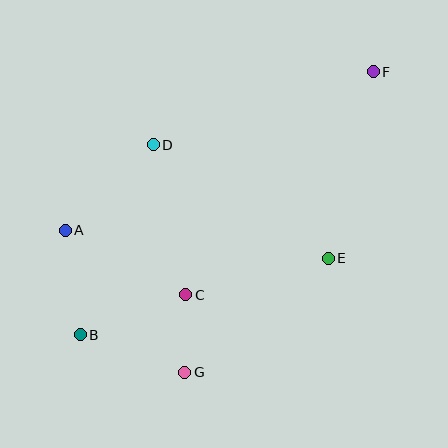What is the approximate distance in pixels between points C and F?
The distance between C and F is approximately 291 pixels.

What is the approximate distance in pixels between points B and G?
The distance between B and G is approximately 111 pixels.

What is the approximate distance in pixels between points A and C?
The distance between A and C is approximately 137 pixels.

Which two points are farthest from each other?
Points B and F are farthest from each other.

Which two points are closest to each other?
Points C and G are closest to each other.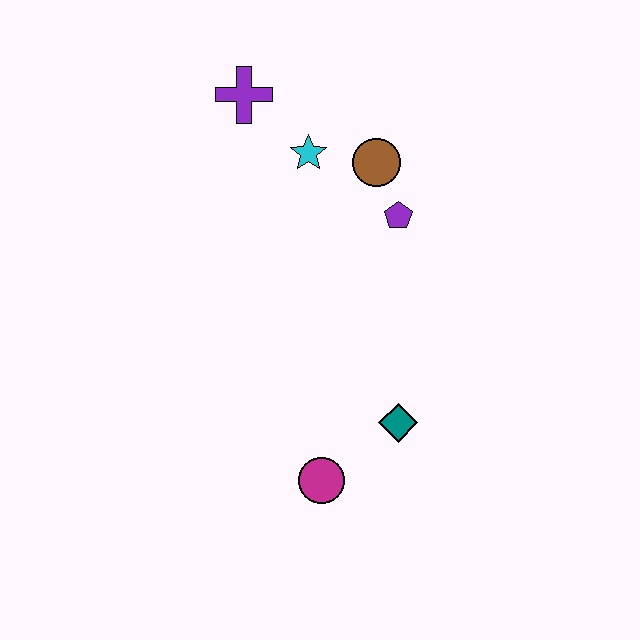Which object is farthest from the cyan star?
The magenta circle is farthest from the cyan star.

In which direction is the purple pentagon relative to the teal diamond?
The purple pentagon is above the teal diamond.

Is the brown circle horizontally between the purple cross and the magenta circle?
No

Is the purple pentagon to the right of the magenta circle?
Yes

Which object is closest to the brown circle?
The purple pentagon is closest to the brown circle.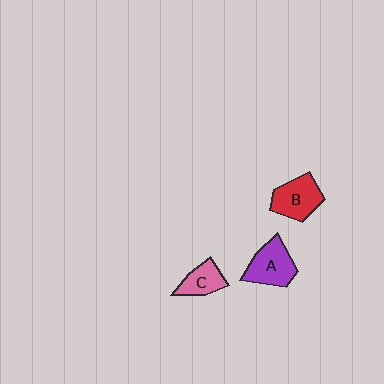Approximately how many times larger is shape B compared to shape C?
Approximately 1.4 times.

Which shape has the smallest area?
Shape C (pink).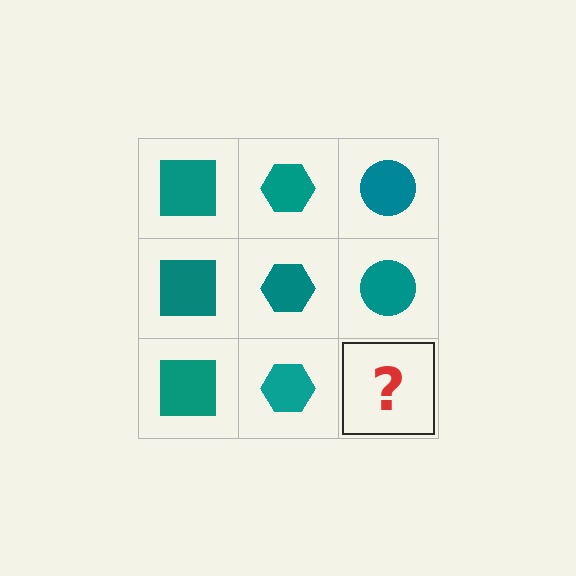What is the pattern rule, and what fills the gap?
The rule is that each column has a consistent shape. The gap should be filled with a teal circle.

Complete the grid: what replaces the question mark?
The question mark should be replaced with a teal circle.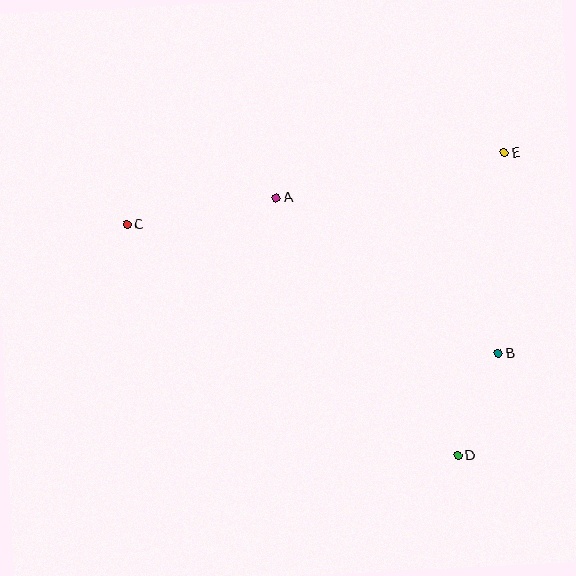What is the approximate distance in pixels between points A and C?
The distance between A and C is approximately 152 pixels.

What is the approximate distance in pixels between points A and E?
The distance between A and E is approximately 232 pixels.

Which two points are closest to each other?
Points B and D are closest to each other.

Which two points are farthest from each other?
Points C and D are farthest from each other.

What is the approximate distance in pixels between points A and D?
The distance between A and D is approximately 315 pixels.